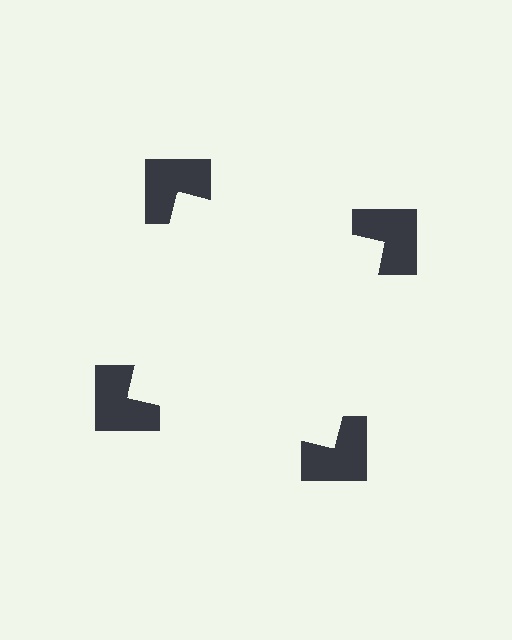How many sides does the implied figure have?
4 sides.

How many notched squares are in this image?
There are 4 — one at each vertex of the illusory square.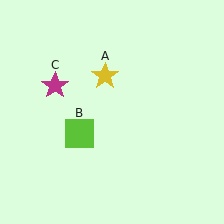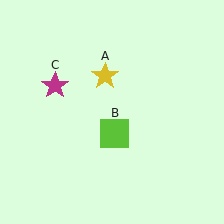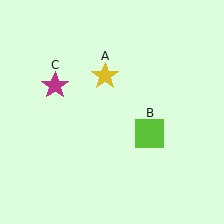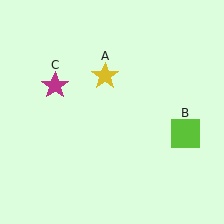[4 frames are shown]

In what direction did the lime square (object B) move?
The lime square (object B) moved right.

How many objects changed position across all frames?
1 object changed position: lime square (object B).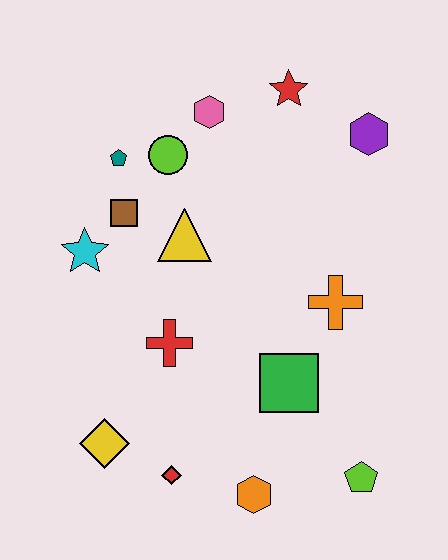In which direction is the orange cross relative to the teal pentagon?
The orange cross is to the right of the teal pentagon.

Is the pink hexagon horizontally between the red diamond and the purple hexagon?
Yes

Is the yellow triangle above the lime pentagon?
Yes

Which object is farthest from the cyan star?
The lime pentagon is farthest from the cyan star.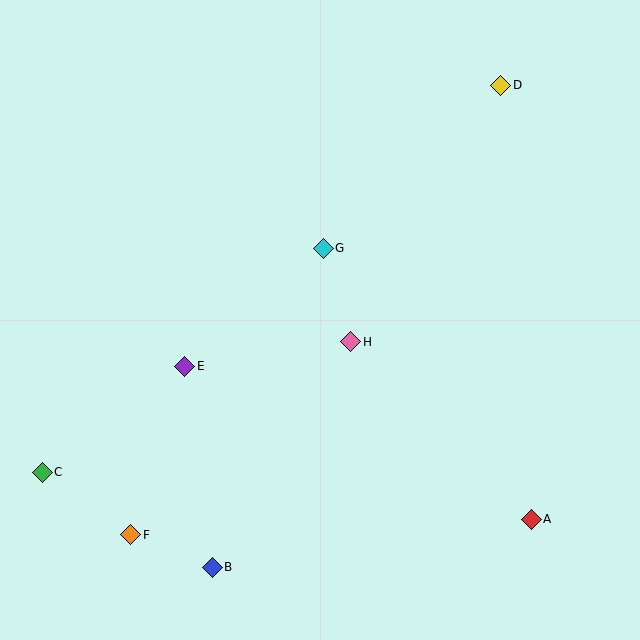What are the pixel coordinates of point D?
Point D is at (501, 85).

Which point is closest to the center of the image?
Point H at (351, 342) is closest to the center.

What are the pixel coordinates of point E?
Point E is at (185, 366).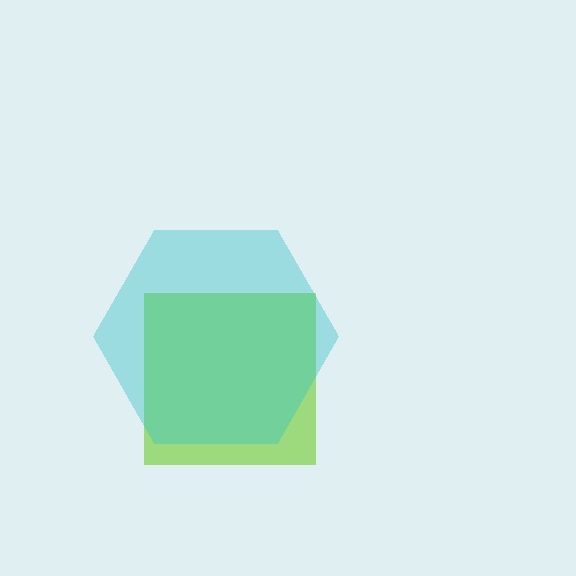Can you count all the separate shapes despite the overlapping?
Yes, there are 2 separate shapes.